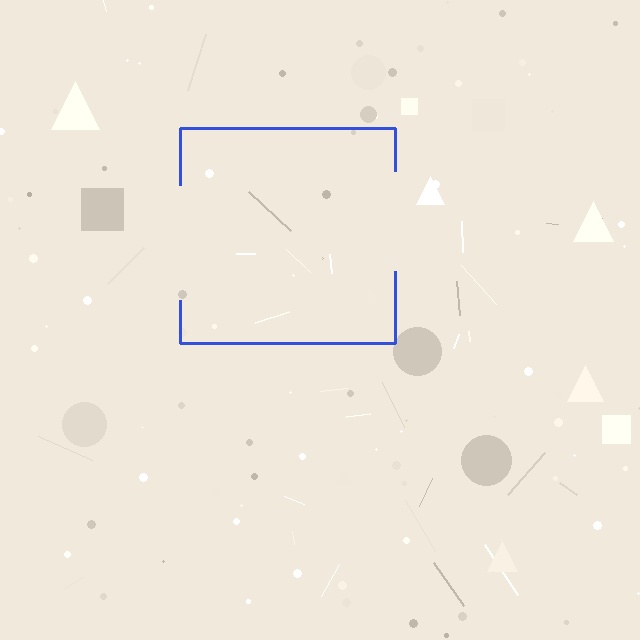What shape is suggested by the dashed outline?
The dashed outline suggests a square.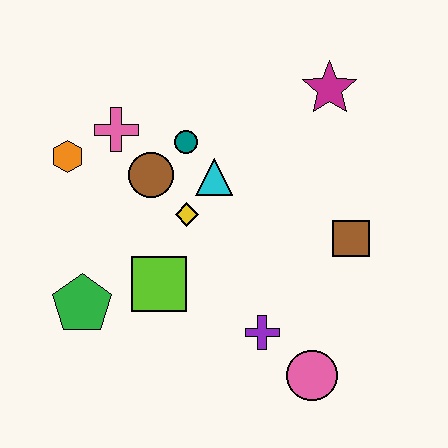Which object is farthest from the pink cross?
The pink circle is farthest from the pink cross.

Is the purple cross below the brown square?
Yes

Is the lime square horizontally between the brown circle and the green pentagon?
No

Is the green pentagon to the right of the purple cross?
No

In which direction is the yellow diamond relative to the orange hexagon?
The yellow diamond is to the right of the orange hexagon.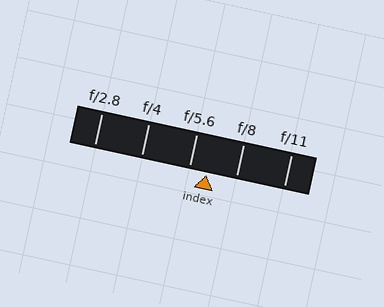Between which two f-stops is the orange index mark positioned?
The index mark is between f/5.6 and f/8.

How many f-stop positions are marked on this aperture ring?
There are 5 f-stop positions marked.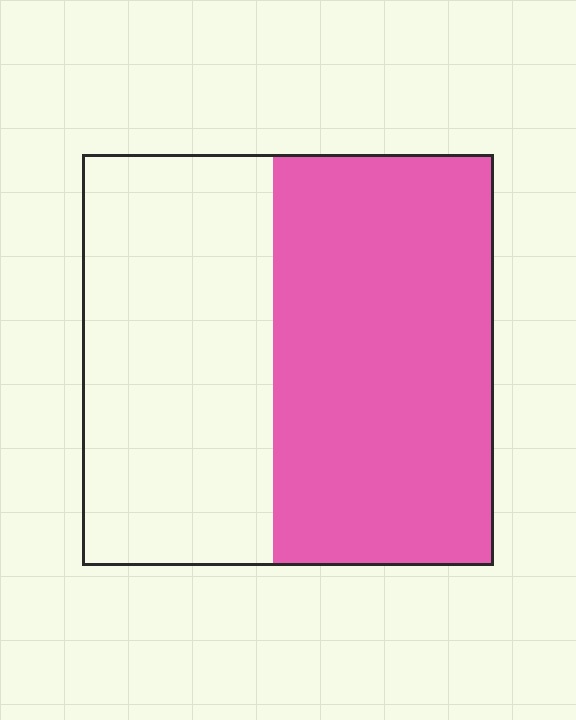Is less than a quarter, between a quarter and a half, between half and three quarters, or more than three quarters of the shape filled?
Between half and three quarters.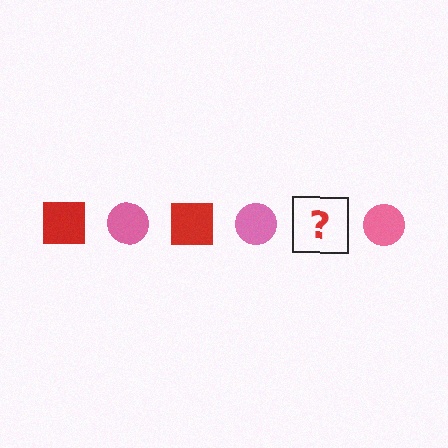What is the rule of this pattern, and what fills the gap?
The rule is that the pattern alternates between red square and pink circle. The gap should be filled with a red square.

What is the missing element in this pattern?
The missing element is a red square.